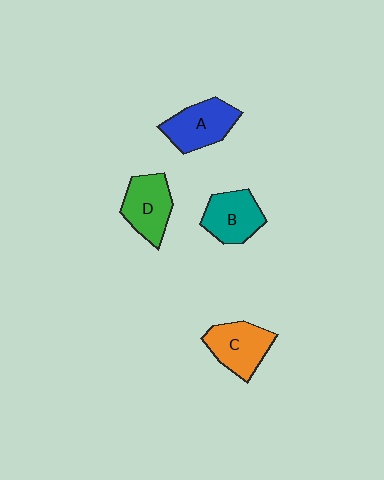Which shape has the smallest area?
Shape B (teal).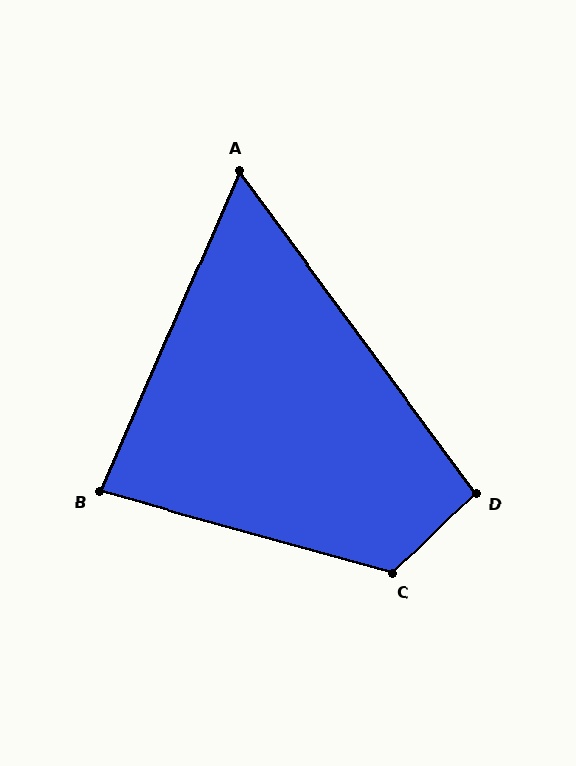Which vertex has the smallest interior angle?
A, at approximately 60 degrees.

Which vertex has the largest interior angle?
C, at approximately 120 degrees.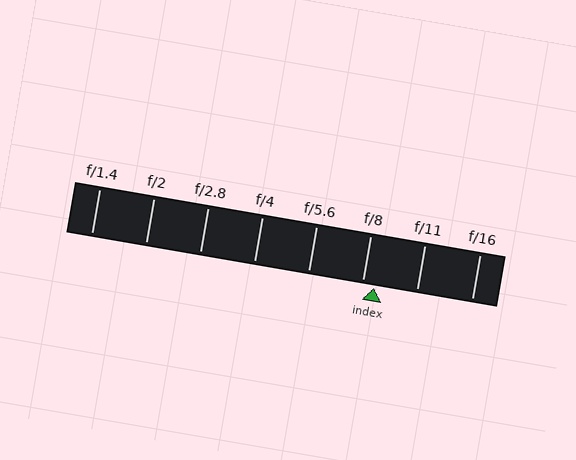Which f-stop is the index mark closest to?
The index mark is closest to f/8.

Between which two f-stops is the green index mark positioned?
The index mark is between f/8 and f/11.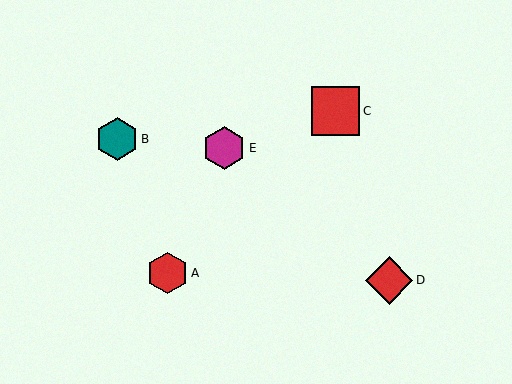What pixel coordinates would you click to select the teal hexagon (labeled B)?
Click at (117, 139) to select the teal hexagon B.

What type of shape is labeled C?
Shape C is a red square.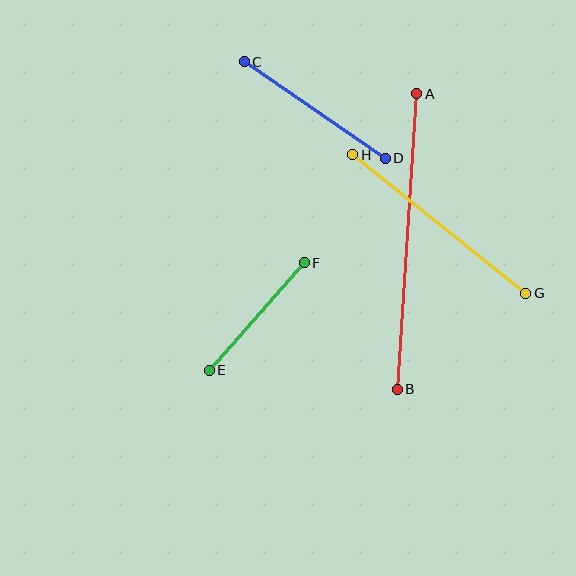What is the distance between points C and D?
The distance is approximately 171 pixels.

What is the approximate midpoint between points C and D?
The midpoint is at approximately (315, 110) pixels.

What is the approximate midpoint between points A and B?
The midpoint is at approximately (407, 242) pixels.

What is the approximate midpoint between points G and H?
The midpoint is at approximately (439, 224) pixels.